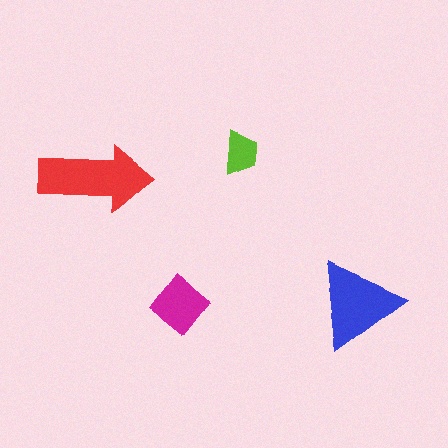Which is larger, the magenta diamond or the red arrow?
The red arrow.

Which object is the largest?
The red arrow.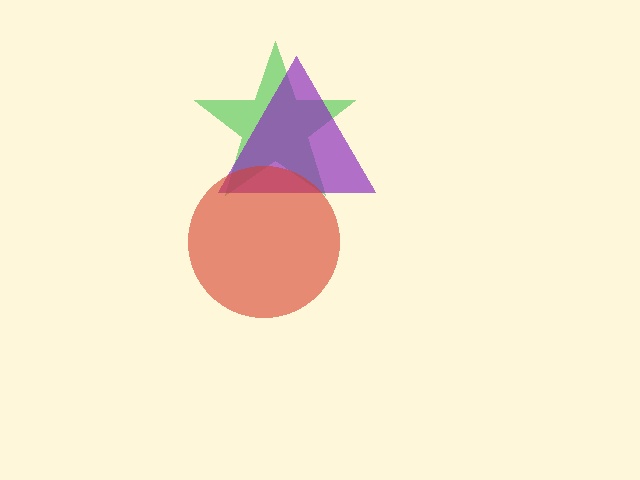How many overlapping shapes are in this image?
There are 3 overlapping shapes in the image.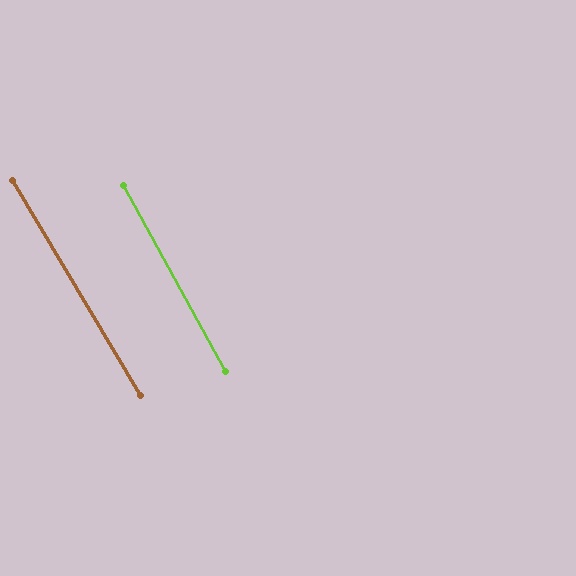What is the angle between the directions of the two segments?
Approximately 2 degrees.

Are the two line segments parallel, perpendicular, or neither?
Parallel — their directions differ by only 2.0°.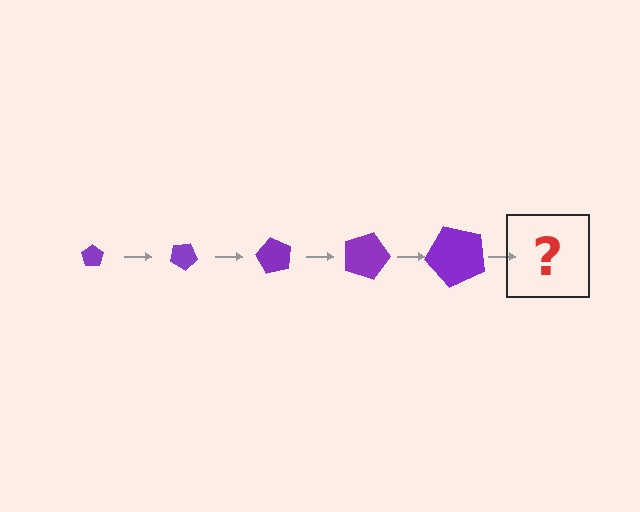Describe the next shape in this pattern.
It should be a pentagon, larger than the previous one and rotated 150 degrees from the start.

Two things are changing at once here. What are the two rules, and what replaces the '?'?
The two rules are that the pentagon grows larger each step and it rotates 30 degrees each step. The '?' should be a pentagon, larger than the previous one and rotated 150 degrees from the start.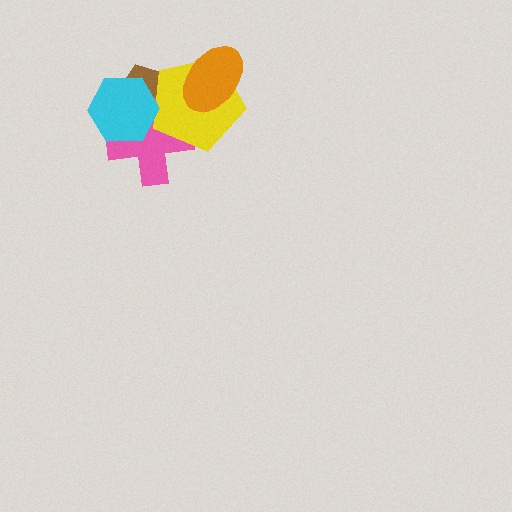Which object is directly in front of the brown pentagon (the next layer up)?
The pink cross is directly in front of the brown pentagon.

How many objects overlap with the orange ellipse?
1 object overlaps with the orange ellipse.